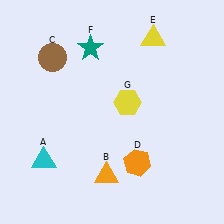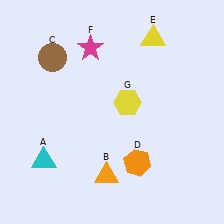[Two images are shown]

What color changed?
The star (F) changed from teal in Image 1 to magenta in Image 2.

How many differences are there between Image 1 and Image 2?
There is 1 difference between the two images.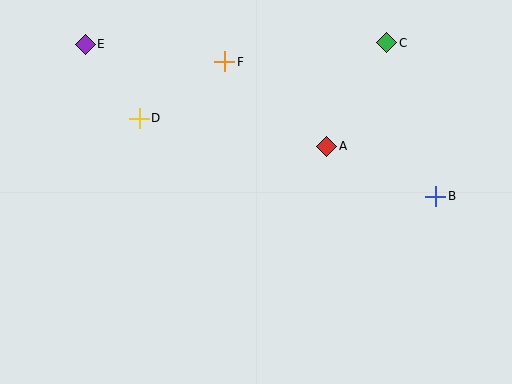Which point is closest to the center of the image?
Point A at (327, 146) is closest to the center.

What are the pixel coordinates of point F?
Point F is at (225, 62).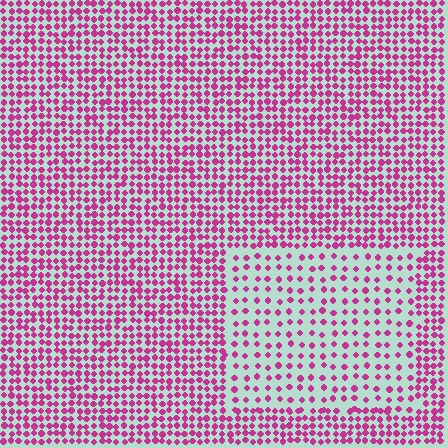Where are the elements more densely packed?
The elements are more densely packed outside the rectangle boundary.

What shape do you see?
I see a rectangle.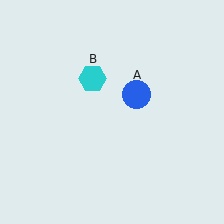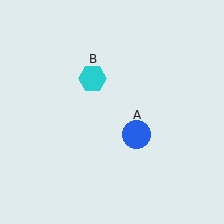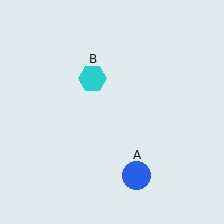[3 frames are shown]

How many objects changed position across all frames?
1 object changed position: blue circle (object A).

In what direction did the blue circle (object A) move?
The blue circle (object A) moved down.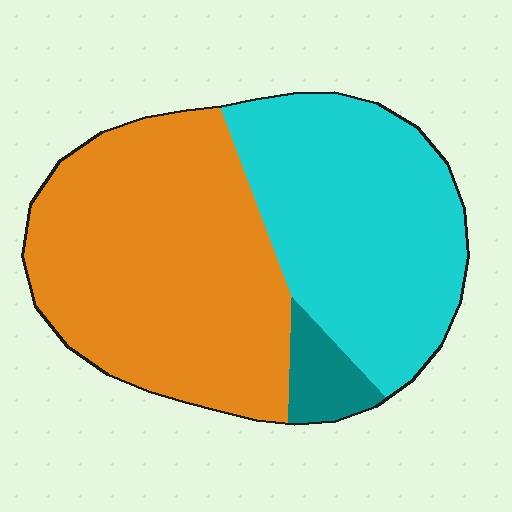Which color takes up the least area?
Teal, at roughly 5%.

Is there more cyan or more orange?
Orange.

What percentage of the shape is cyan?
Cyan covers 41% of the shape.